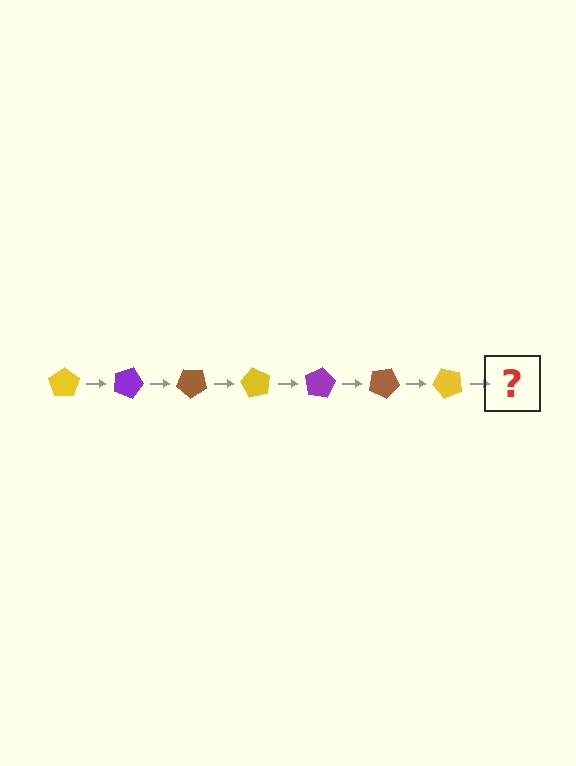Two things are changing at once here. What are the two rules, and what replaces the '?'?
The two rules are that it rotates 20 degrees each step and the color cycles through yellow, purple, and brown. The '?' should be a purple pentagon, rotated 140 degrees from the start.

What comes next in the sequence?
The next element should be a purple pentagon, rotated 140 degrees from the start.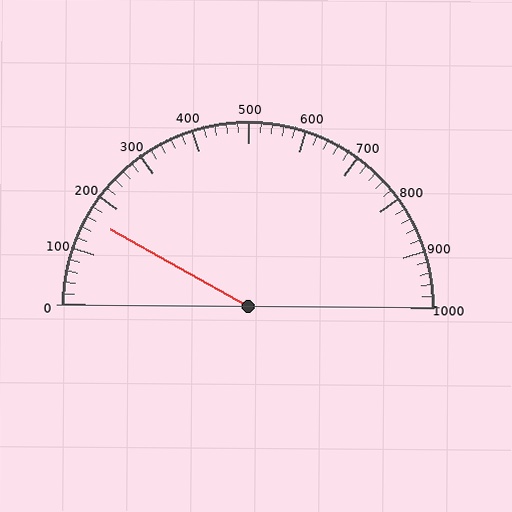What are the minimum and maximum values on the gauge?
The gauge ranges from 0 to 1000.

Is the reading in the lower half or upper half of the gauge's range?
The reading is in the lower half of the range (0 to 1000).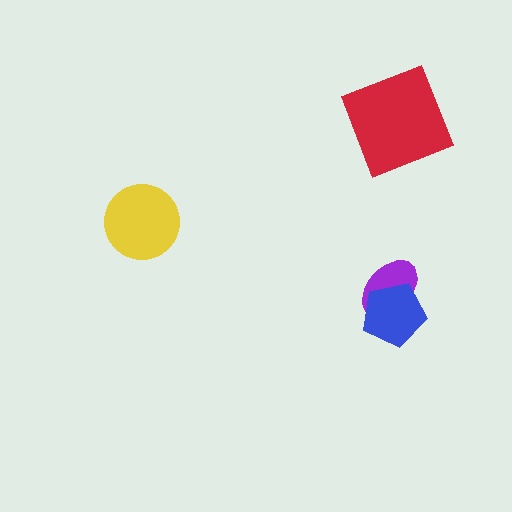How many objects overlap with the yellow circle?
0 objects overlap with the yellow circle.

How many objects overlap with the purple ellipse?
1 object overlaps with the purple ellipse.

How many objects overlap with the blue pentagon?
1 object overlaps with the blue pentagon.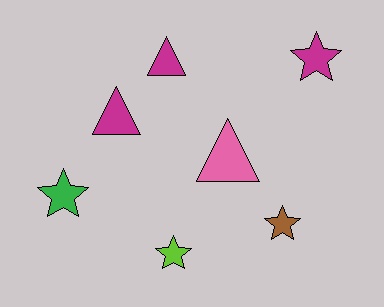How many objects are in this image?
There are 7 objects.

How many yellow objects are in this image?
There are no yellow objects.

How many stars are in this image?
There are 4 stars.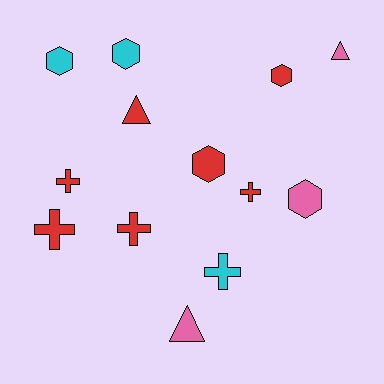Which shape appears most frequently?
Cross, with 5 objects.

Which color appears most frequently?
Red, with 7 objects.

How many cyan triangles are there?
There are no cyan triangles.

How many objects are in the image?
There are 13 objects.